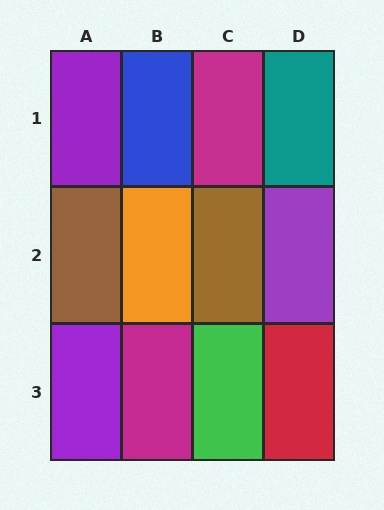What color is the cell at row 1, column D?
Teal.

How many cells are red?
1 cell is red.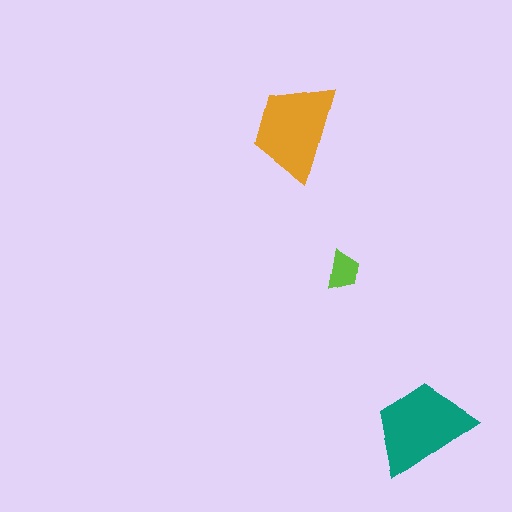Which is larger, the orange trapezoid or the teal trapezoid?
The teal one.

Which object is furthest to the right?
The teal trapezoid is rightmost.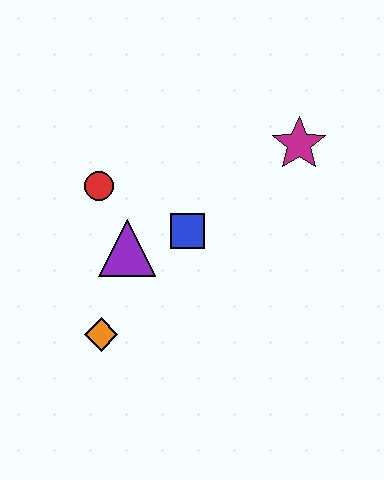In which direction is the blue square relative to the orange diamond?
The blue square is above the orange diamond.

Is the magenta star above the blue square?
Yes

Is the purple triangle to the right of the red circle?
Yes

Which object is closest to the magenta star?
The blue square is closest to the magenta star.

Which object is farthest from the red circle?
The magenta star is farthest from the red circle.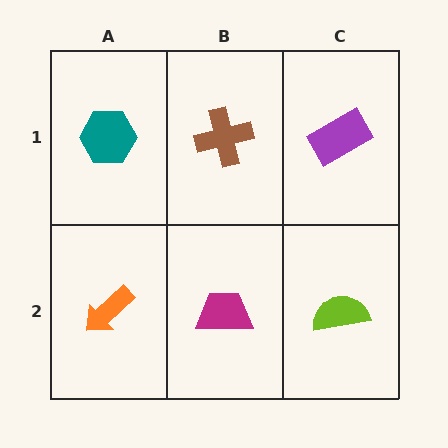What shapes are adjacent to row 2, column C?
A purple rectangle (row 1, column C), a magenta trapezoid (row 2, column B).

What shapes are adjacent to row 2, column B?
A brown cross (row 1, column B), an orange arrow (row 2, column A), a lime semicircle (row 2, column C).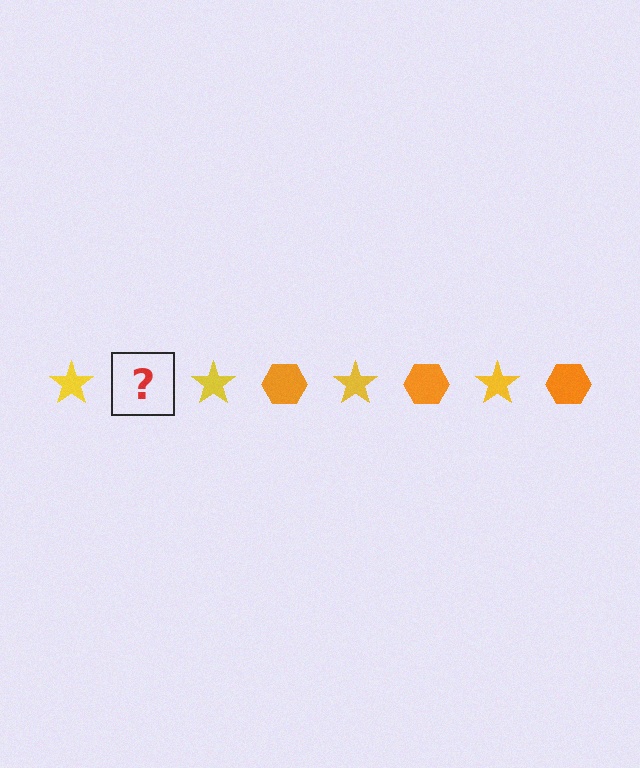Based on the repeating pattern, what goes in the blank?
The blank should be an orange hexagon.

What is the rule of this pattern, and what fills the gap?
The rule is that the pattern alternates between yellow star and orange hexagon. The gap should be filled with an orange hexagon.